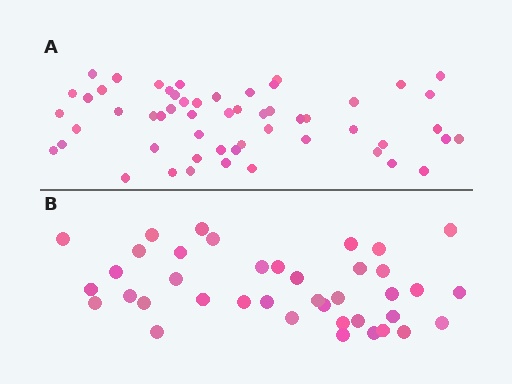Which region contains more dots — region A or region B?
Region A (the top region) has more dots.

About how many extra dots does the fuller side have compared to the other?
Region A has approximately 15 more dots than region B.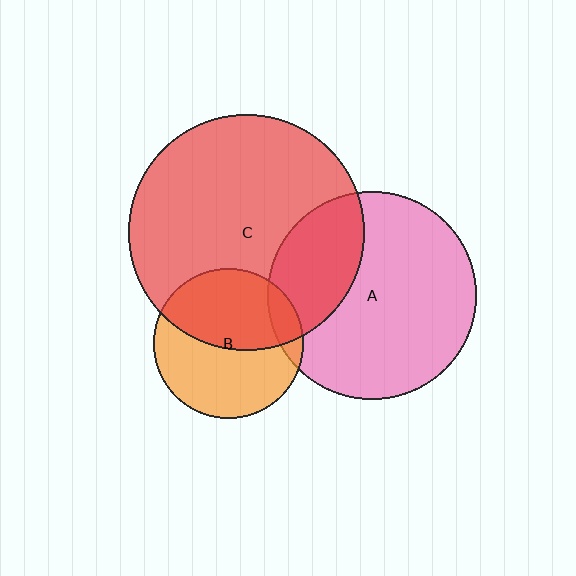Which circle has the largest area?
Circle C (red).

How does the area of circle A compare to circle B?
Approximately 1.9 times.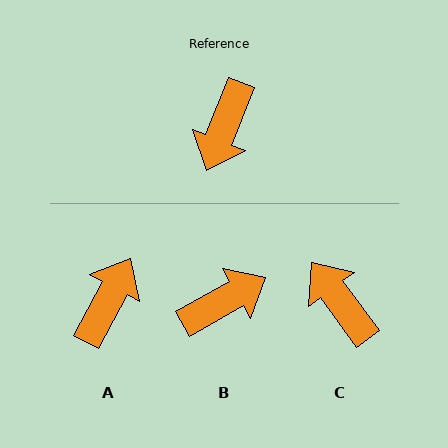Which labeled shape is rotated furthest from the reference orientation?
A, about 174 degrees away.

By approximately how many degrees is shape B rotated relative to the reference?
Approximately 141 degrees counter-clockwise.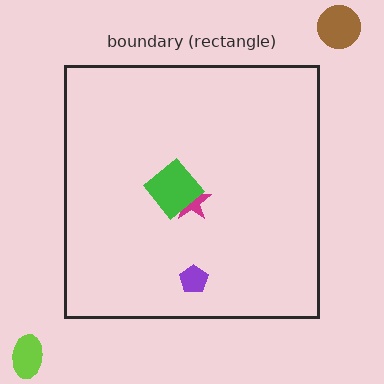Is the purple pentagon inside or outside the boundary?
Inside.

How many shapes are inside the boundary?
3 inside, 2 outside.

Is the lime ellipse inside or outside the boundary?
Outside.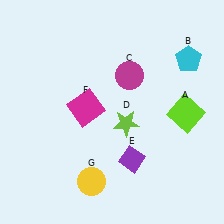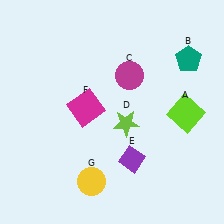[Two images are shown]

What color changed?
The pentagon (B) changed from cyan in Image 1 to teal in Image 2.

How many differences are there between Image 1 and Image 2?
There is 1 difference between the two images.